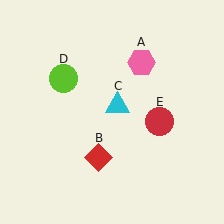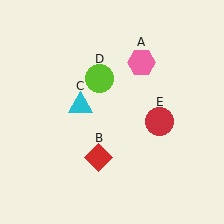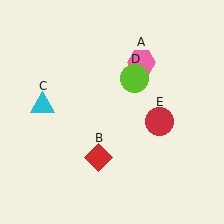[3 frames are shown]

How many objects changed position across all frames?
2 objects changed position: cyan triangle (object C), lime circle (object D).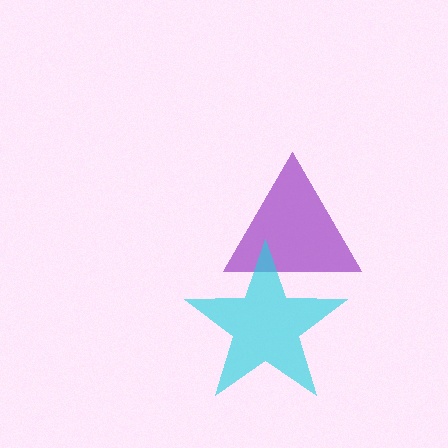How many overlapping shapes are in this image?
There are 2 overlapping shapes in the image.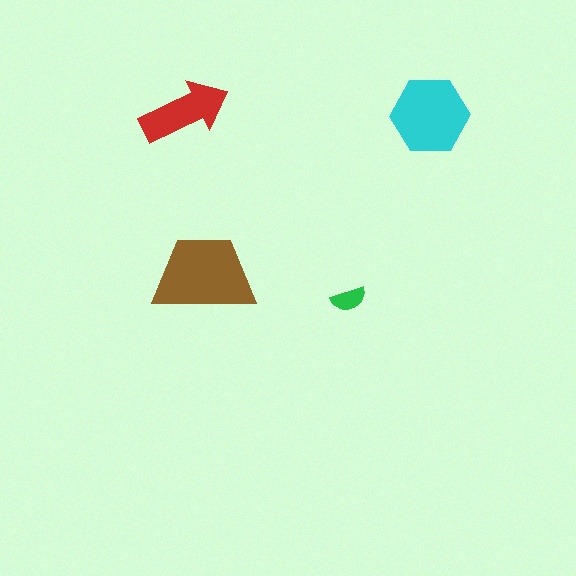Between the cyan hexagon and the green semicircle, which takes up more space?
The cyan hexagon.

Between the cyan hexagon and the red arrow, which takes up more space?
The cyan hexagon.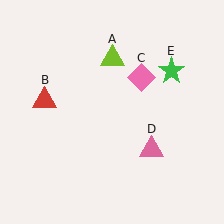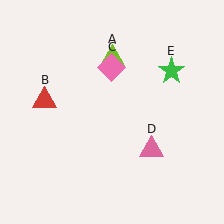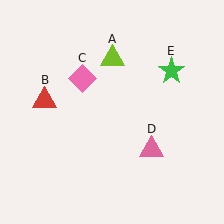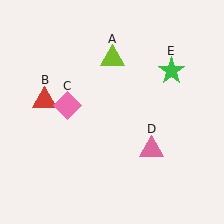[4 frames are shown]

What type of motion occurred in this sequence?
The pink diamond (object C) rotated counterclockwise around the center of the scene.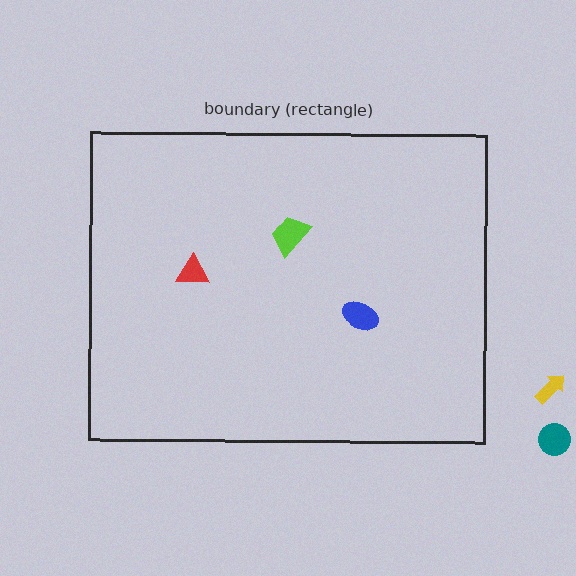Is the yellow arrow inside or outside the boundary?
Outside.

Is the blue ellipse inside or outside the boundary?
Inside.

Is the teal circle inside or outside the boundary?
Outside.